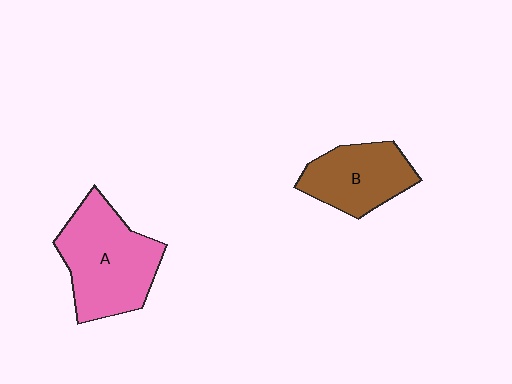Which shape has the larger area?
Shape A (pink).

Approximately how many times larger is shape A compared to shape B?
Approximately 1.5 times.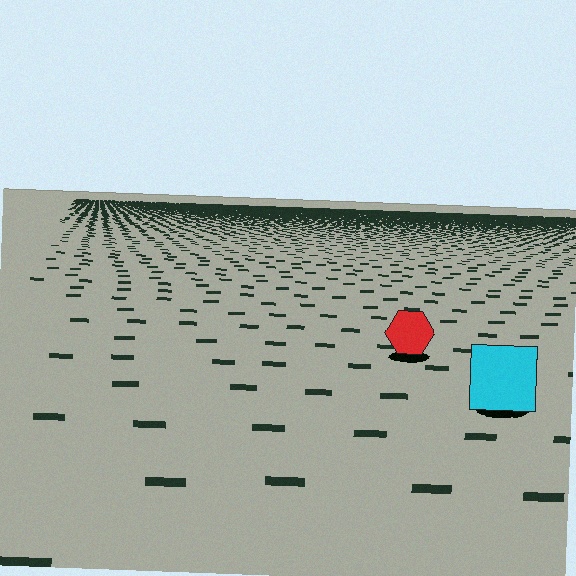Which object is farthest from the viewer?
The red hexagon is farthest from the viewer. It appears smaller and the ground texture around it is denser.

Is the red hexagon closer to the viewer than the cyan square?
No. The cyan square is closer — you can tell from the texture gradient: the ground texture is coarser near it.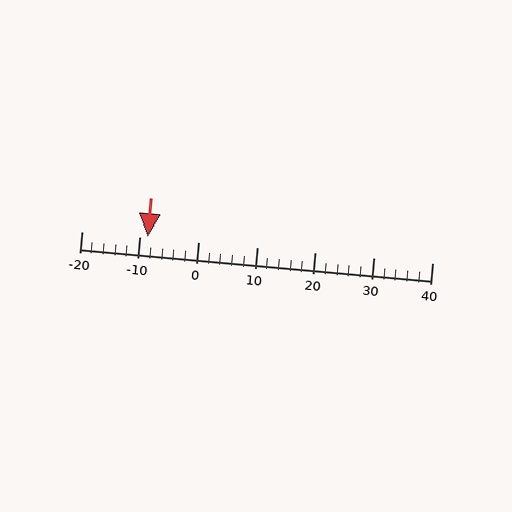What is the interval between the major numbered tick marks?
The major tick marks are spaced 10 units apart.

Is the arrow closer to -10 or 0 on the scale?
The arrow is closer to -10.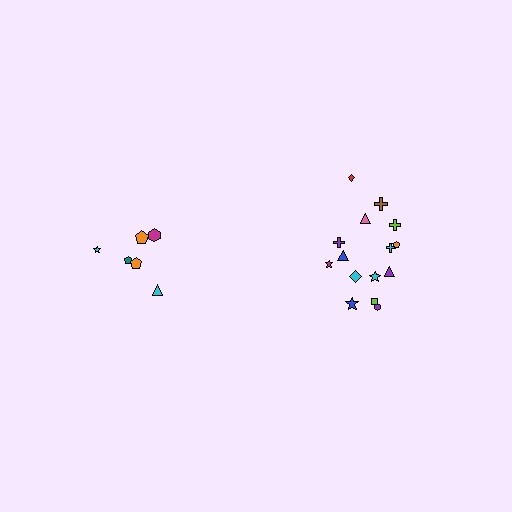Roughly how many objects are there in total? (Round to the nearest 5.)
Roughly 20 objects in total.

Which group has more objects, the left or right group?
The right group.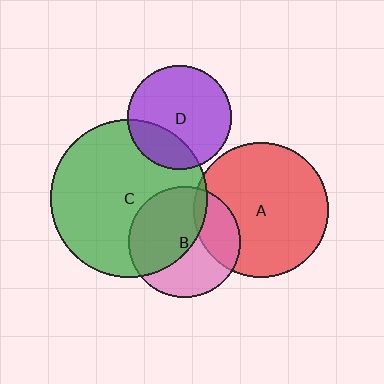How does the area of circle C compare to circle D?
Approximately 2.3 times.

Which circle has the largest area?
Circle C (green).